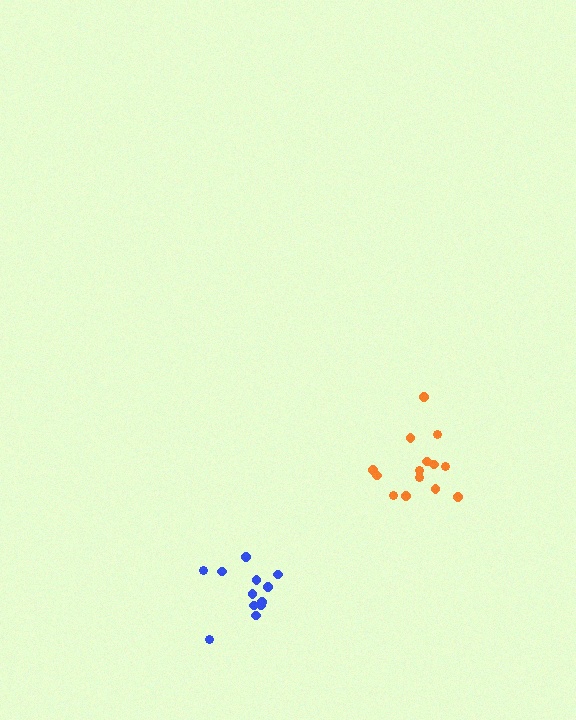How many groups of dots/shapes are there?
There are 2 groups.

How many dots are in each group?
Group 1: 13 dots, Group 2: 14 dots (27 total).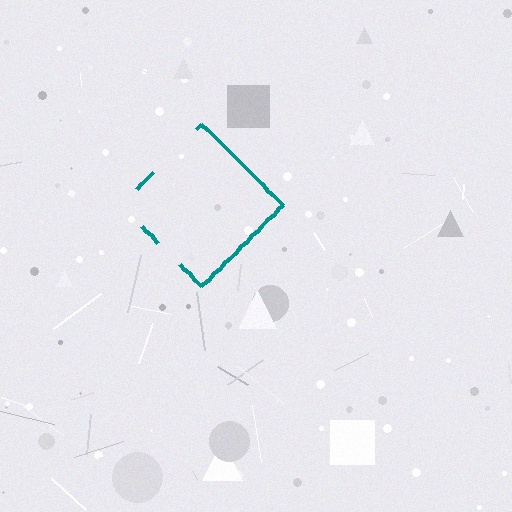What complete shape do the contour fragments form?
The contour fragments form a diamond.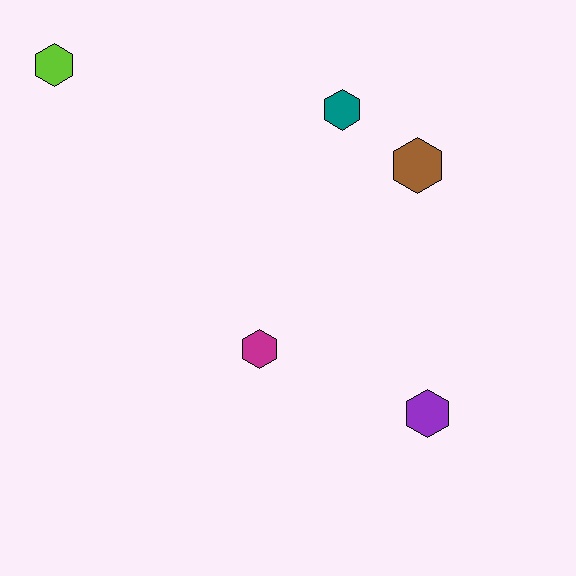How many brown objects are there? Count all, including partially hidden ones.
There is 1 brown object.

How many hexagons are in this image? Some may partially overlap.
There are 5 hexagons.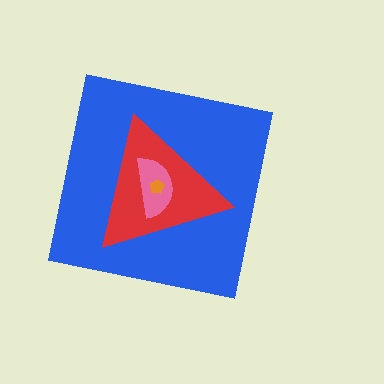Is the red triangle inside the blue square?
Yes.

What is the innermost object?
The orange pentagon.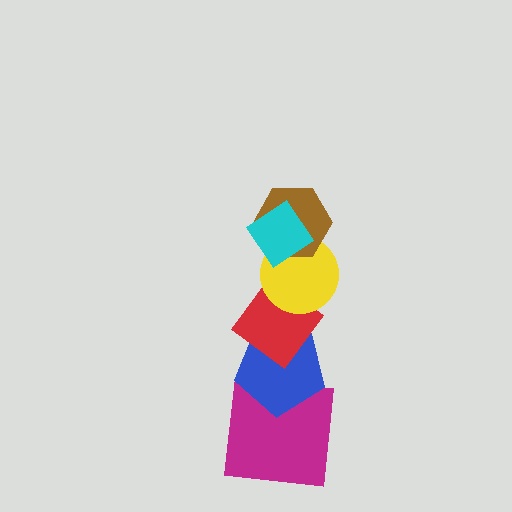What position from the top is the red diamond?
The red diamond is 4th from the top.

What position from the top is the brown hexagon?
The brown hexagon is 2nd from the top.